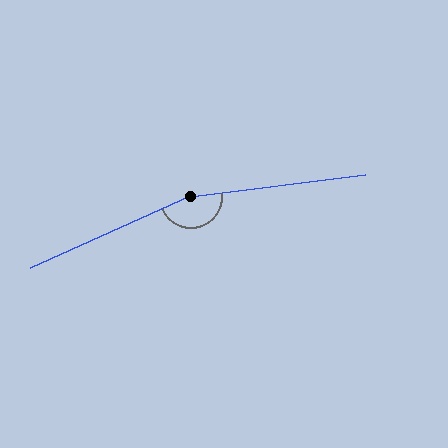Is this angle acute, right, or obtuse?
It is obtuse.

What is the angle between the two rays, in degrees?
Approximately 163 degrees.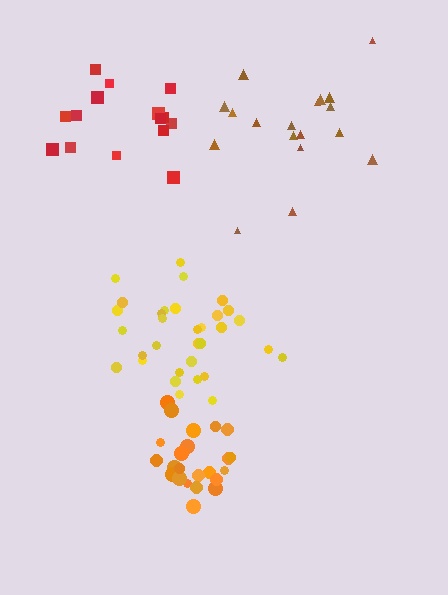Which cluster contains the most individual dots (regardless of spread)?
Yellow (32).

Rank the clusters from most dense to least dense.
orange, yellow, brown, red.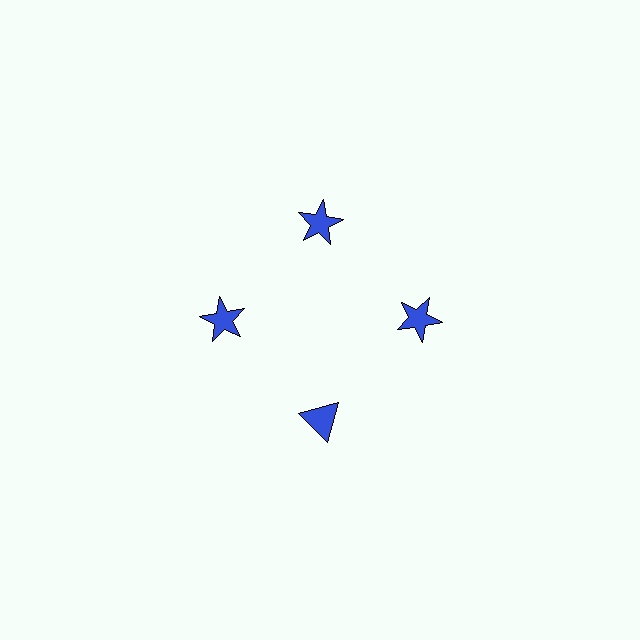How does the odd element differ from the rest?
It has a different shape: triangle instead of star.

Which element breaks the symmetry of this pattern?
The blue triangle at roughly the 6 o'clock position breaks the symmetry. All other shapes are blue stars.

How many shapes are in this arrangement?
There are 4 shapes arranged in a ring pattern.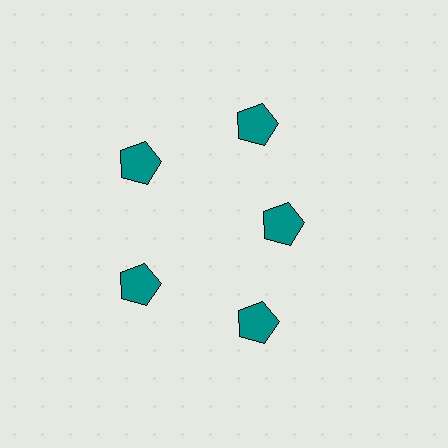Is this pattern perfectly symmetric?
No. The 5 teal pentagons are arranged in a ring, but one element near the 3 o'clock position is pulled inward toward the center, breaking the 5-fold rotational symmetry.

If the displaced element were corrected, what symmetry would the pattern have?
It would have 5-fold rotational symmetry — the pattern would map onto itself every 72 degrees.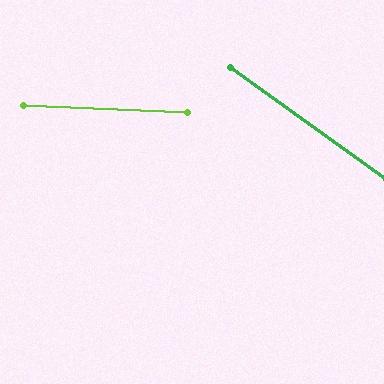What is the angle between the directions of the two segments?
Approximately 33 degrees.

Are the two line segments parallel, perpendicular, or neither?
Neither parallel nor perpendicular — they differ by about 33°.